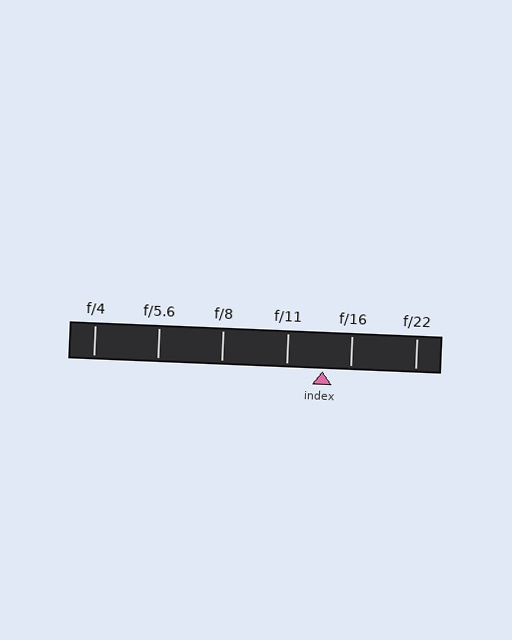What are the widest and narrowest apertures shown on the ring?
The widest aperture shown is f/4 and the narrowest is f/22.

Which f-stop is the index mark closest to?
The index mark is closest to f/16.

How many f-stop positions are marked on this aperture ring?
There are 6 f-stop positions marked.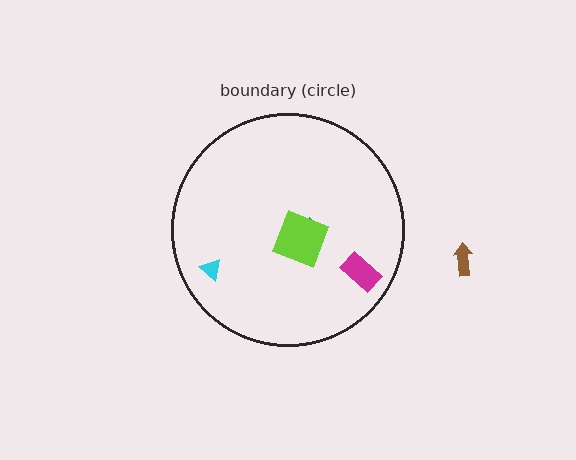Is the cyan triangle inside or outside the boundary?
Inside.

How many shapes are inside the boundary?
4 inside, 1 outside.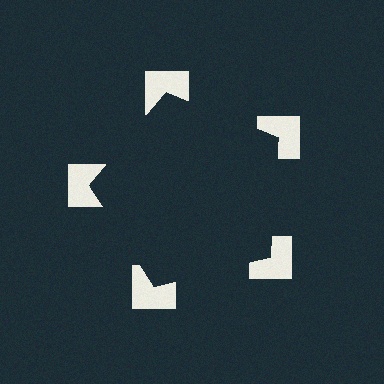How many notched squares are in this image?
There are 5 — one at each vertex of the illusory pentagon.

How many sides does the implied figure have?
5 sides.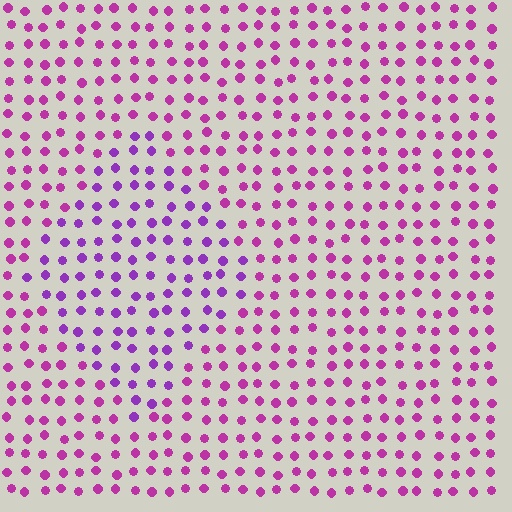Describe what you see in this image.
The image is filled with small magenta elements in a uniform arrangement. A diamond-shaped region is visible where the elements are tinted to a slightly different hue, forming a subtle color boundary.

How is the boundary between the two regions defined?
The boundary is defined purely by a slight shift in hue (about 29 degrees). Spacing, size, and orientation are identical on both sides.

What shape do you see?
I see a diamond.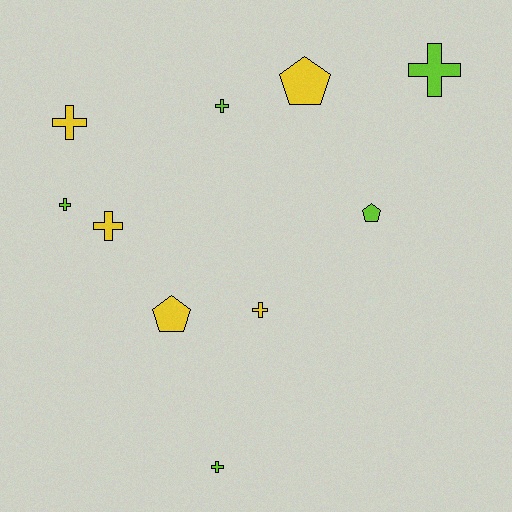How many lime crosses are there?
There are 4 lime crosses.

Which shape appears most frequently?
Cross, with 7 objects.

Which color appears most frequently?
Yellow, with 5 objects.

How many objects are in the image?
There are 10 objects.